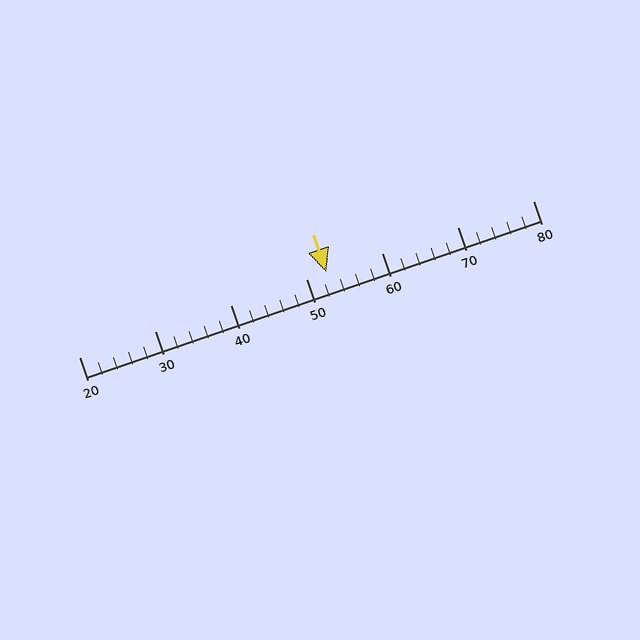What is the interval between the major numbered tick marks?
The major tick marks are spaced 10 units apart.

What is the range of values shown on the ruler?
The ruler shows values from 20 to 80.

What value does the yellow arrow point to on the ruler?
The yellow arrow points to approximately 53.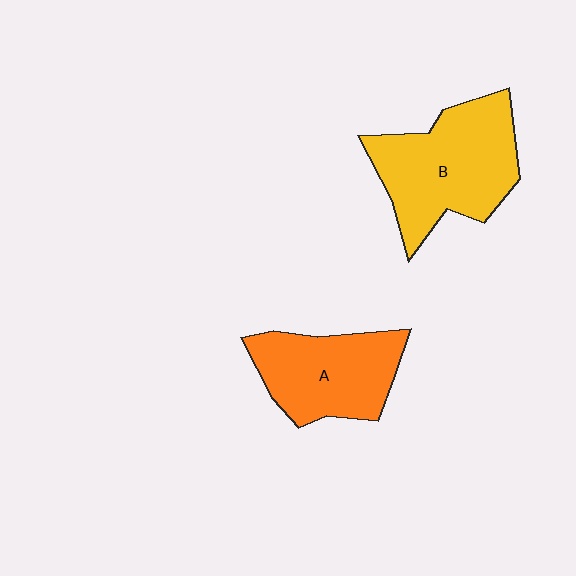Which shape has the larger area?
Shape B (yellow).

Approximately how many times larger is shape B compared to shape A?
Approximately 1.3 times.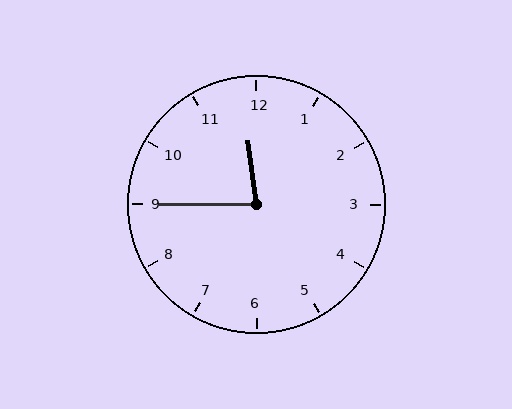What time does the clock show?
11:45.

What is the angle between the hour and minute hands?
Approximately 82 degrees.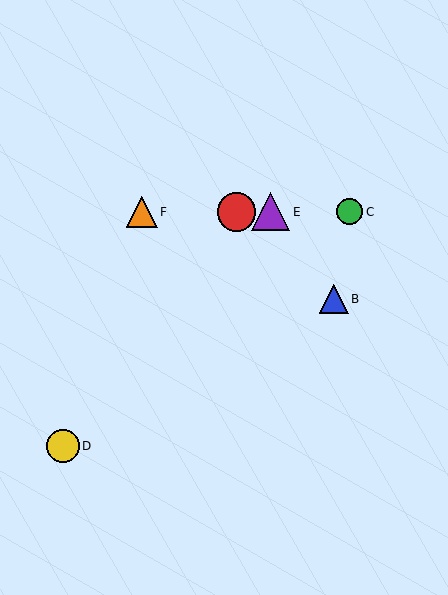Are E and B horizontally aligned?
No, E is at y≈212 and B is at y≈299.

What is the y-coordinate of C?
Object C is at y≈212.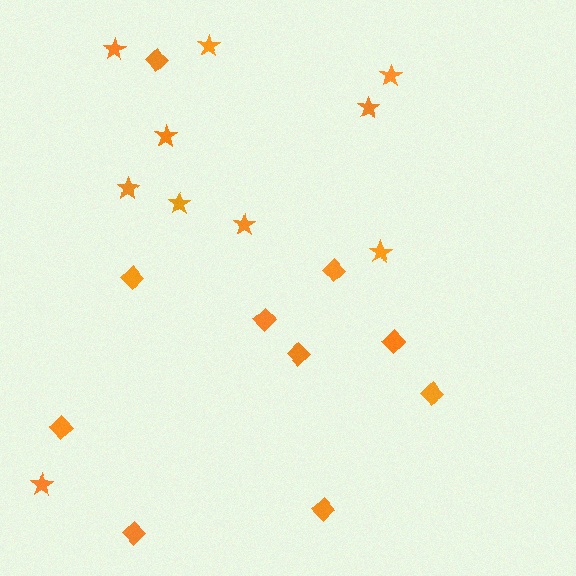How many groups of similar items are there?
There are 2 groups: one group of stars (10) and one group of diamonds (10).